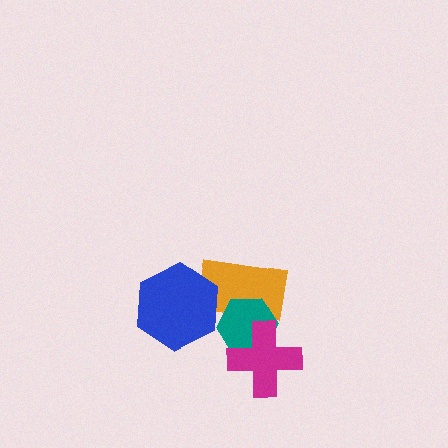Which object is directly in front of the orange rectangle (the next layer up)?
The blue hexagon is directly in front of the orange rectangle.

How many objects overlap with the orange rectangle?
2 objects overlap with the orange rectangle.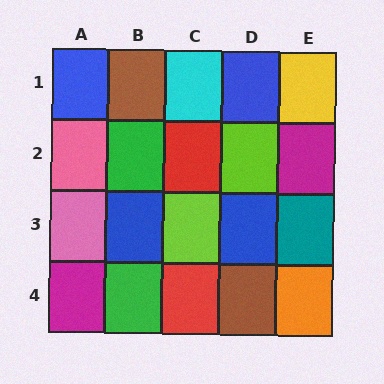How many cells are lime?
2 cells are lime.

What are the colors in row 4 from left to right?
Magenta, green, red, brown, orange.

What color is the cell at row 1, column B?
Brown.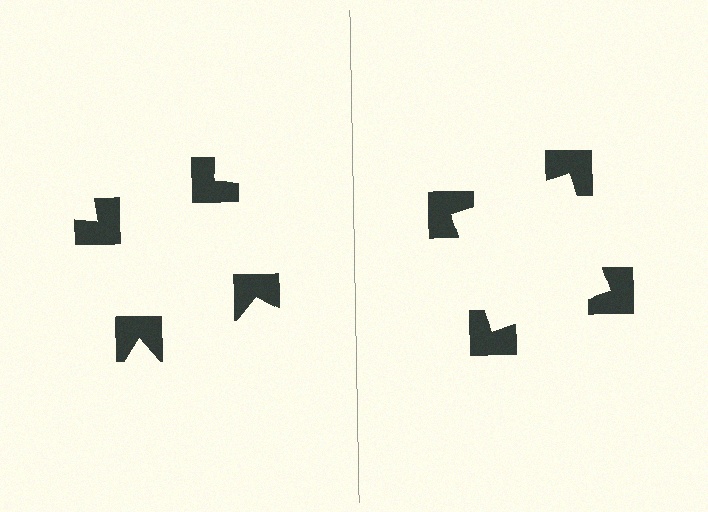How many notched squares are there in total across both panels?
8 — 4 on each side.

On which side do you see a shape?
An illusory square appears on the right side. On the left side the wedge cuts are rotated, so no coherent shape forms.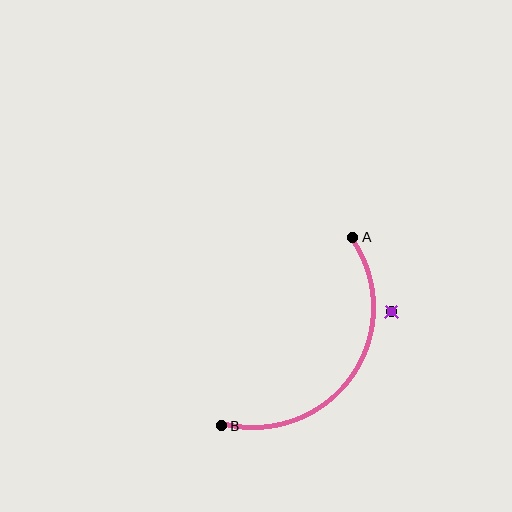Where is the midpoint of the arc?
The arc midpoint is the point on the curve farthest from the straight line joining A and B. It sits below and to the right of that line.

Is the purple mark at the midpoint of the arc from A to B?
No — the purple mark does not lie on the arc at all. It sits slightly outside the curve.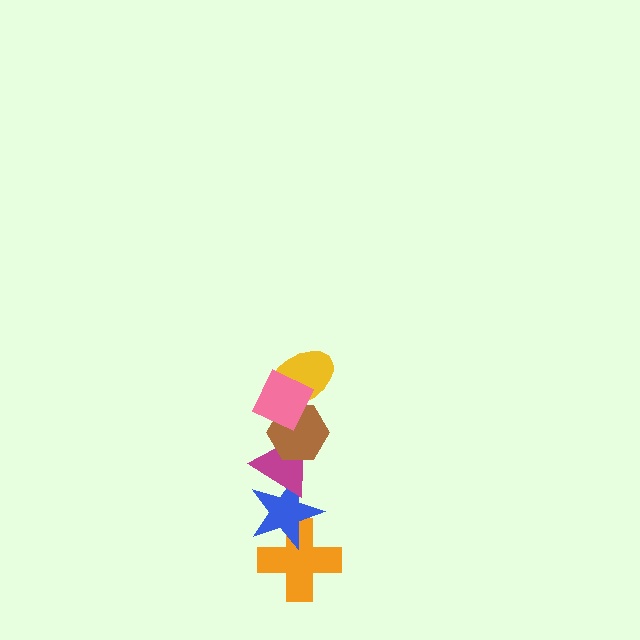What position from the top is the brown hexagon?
The brown hexagon is 3rd from the top.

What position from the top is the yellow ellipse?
The yellow ellipse is 2nd from the top.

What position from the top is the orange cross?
The orange cross is 6th from the top.